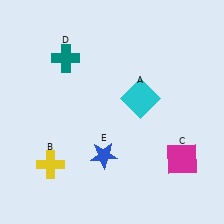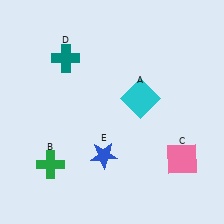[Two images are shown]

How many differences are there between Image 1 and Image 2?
There are 2 differences between the two images.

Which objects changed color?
B changed from yellow to green. C changed from magenta to pink.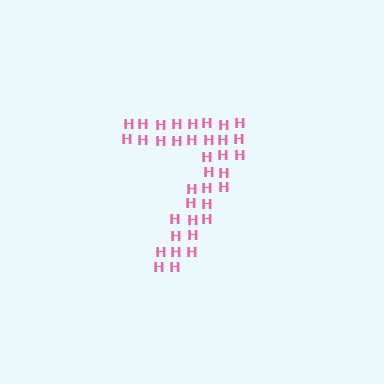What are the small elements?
The small elements are letter H's.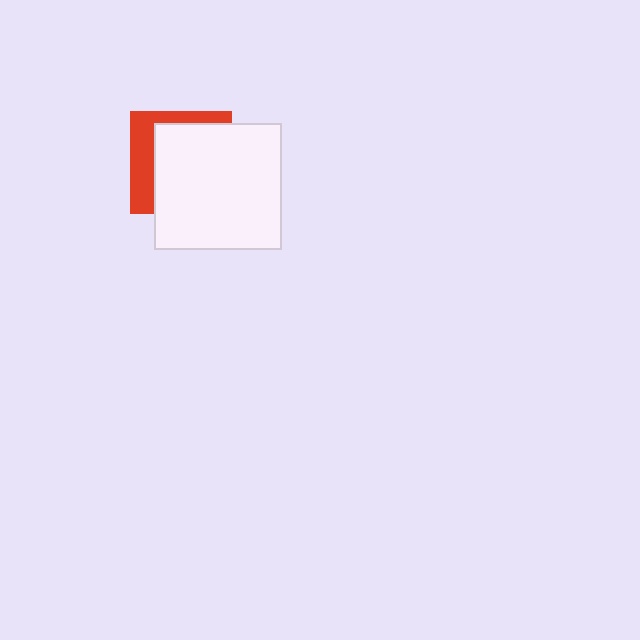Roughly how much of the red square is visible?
A small part of it is visible (roughly 33%).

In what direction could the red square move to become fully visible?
The red square could move toward the upper-left. That would shift it out from behind the white square entirely.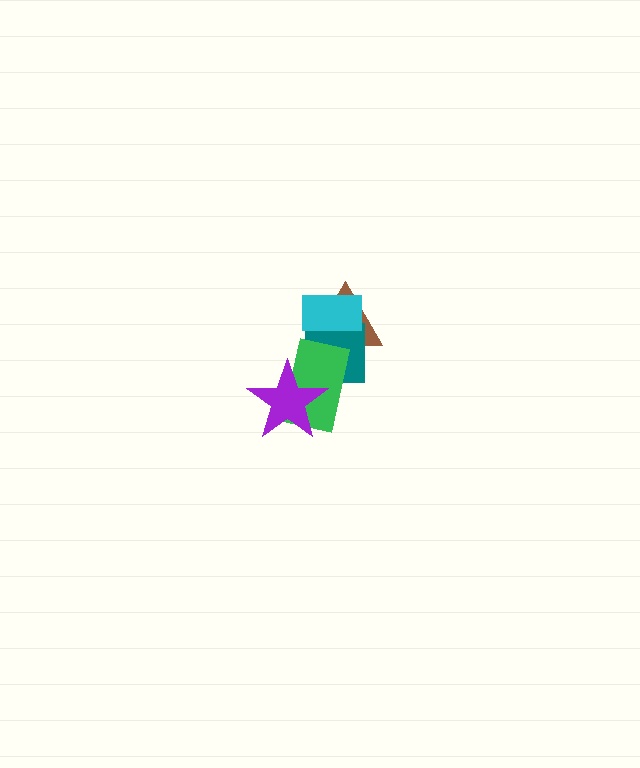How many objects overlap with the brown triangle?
3 objects overlap with the brown triangle.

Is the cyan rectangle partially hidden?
No, no other shape covers it.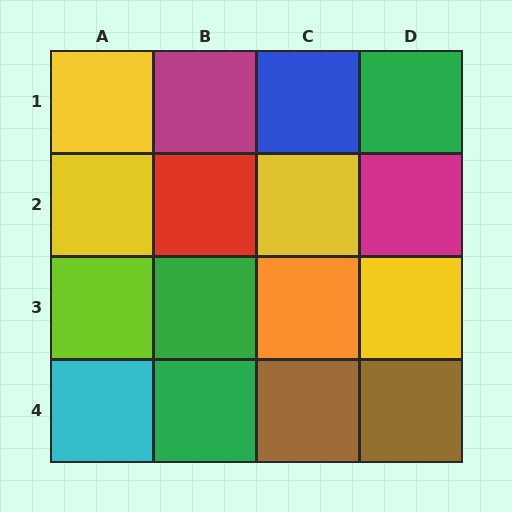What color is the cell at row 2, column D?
Magenta.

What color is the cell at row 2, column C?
Yellow.